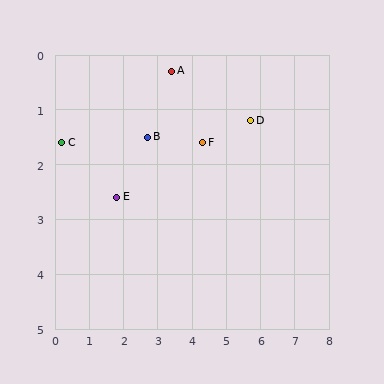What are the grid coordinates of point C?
Point C is at approximately (0.2, 1.6).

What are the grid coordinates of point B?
Point B is at approximately (2.7, 1.5).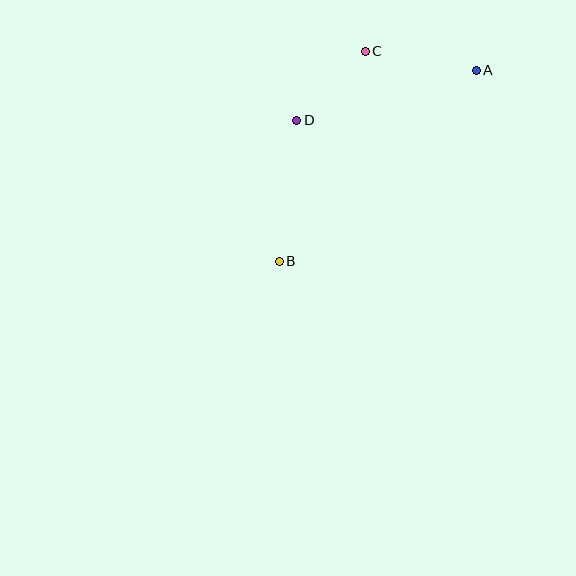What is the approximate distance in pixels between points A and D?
The distance between A and D is approximately 186 pixels.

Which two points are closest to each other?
Points C and D are closest to each other.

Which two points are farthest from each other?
Points A and B are farthest from each other.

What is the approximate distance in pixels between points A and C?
The distance between A and C is approximately 112 pixels.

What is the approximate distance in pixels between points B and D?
The distance between B and D is approximately 142 pixels.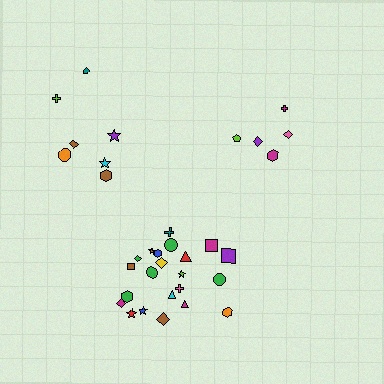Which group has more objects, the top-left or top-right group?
The top-left group.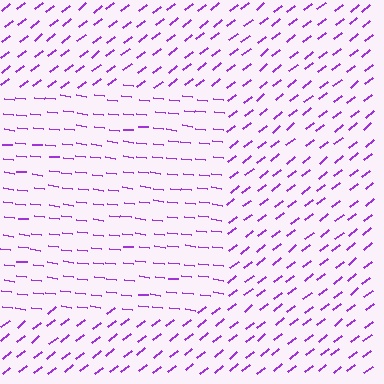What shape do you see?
I see a rectangle.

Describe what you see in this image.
The image is filled with small purple line segments. A rectangle region in the image has lines oriented differently from the surrounding lines, creating a visible texture boundary.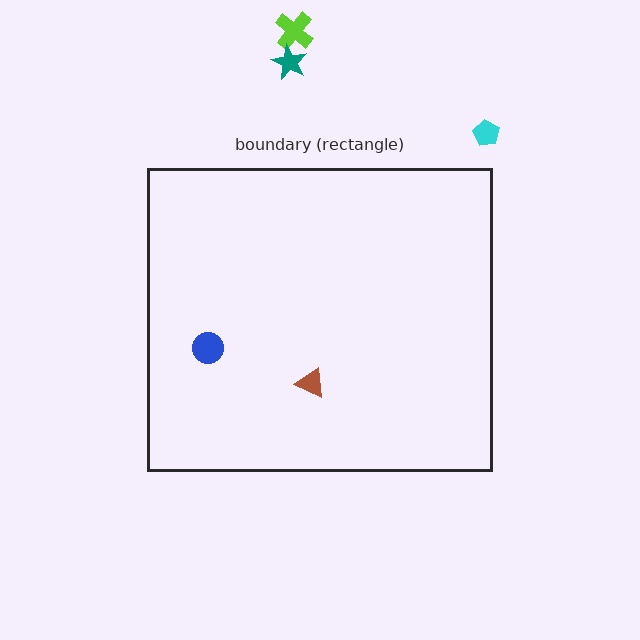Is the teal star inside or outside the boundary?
Outside.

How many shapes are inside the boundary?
2 inside, 3 outside.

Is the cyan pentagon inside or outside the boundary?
Outside.